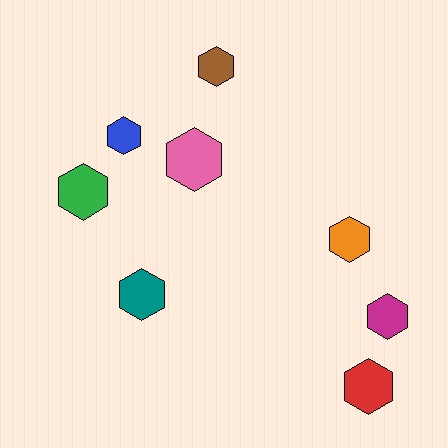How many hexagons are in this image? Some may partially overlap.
There are 8 hexagons.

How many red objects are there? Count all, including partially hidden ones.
There is 1 red object.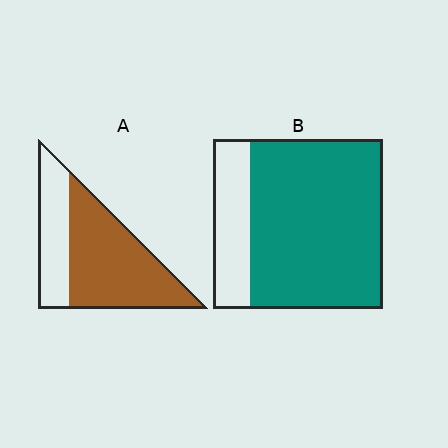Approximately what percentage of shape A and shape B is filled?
A is approximately 65% and B is approximately 80%.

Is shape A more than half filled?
Yes.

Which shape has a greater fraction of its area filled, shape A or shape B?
Shape B.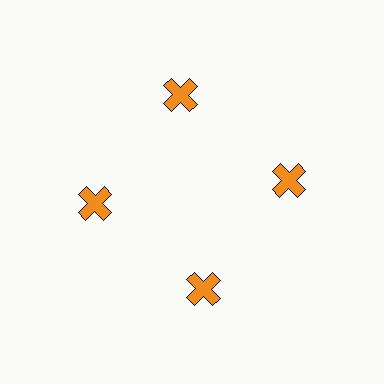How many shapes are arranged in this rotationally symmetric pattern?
There are 4 shapes, arranged in 4 groups of 1.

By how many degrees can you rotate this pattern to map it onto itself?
The pattern maps onto itself every 90 degrees of rotation.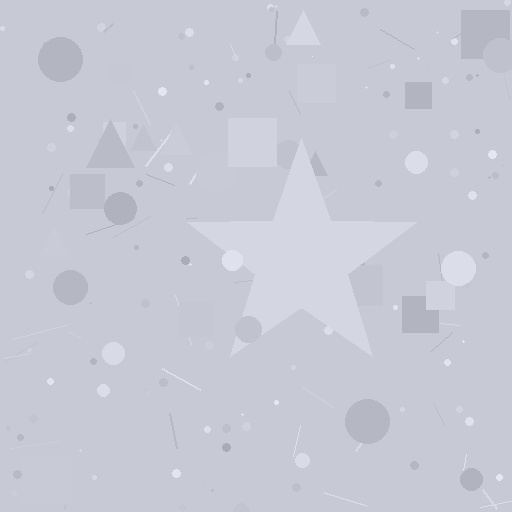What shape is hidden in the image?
A star is hidden in the image.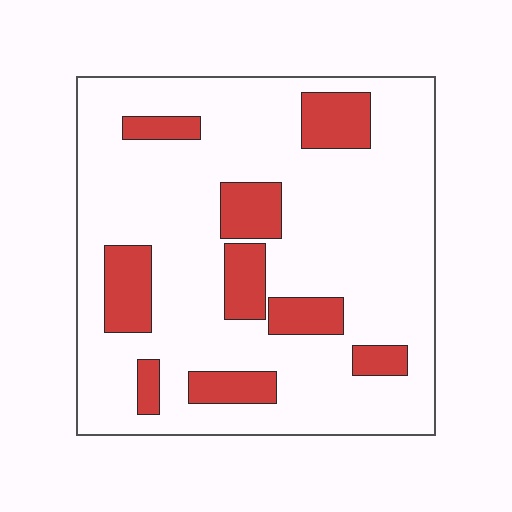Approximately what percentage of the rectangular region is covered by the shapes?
Approximately 20%.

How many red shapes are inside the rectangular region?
9.